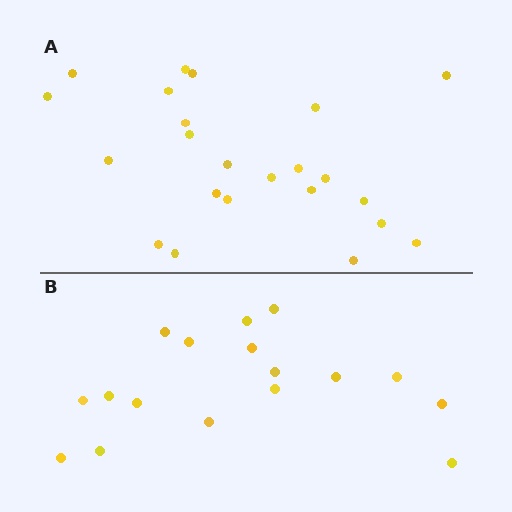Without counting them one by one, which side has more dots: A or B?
Region A (the top region) has more dots.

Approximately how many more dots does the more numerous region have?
Region A has about 6 more dots than region B.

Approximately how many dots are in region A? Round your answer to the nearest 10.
About 20 dots. (The exact count is 23, which rounds to 20.)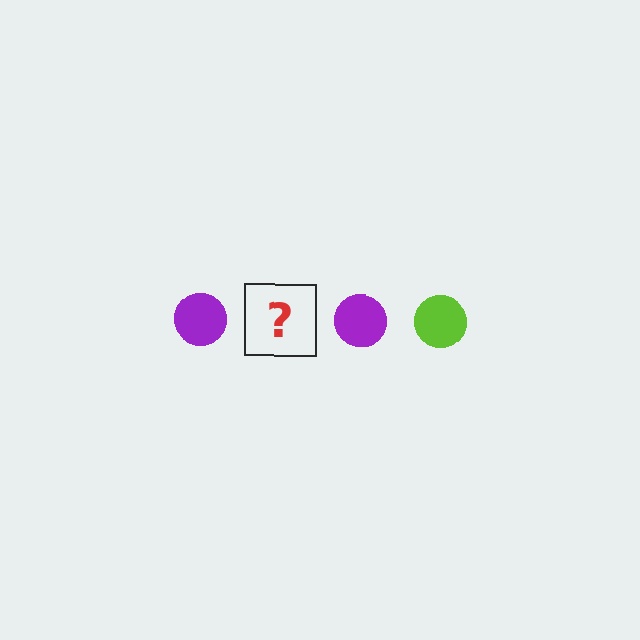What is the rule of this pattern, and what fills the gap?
The rule is that the pattern cycles through purple, lime circles. The gap should be filled with a lime circle.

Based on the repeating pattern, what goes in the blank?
The blank should be a lime circle.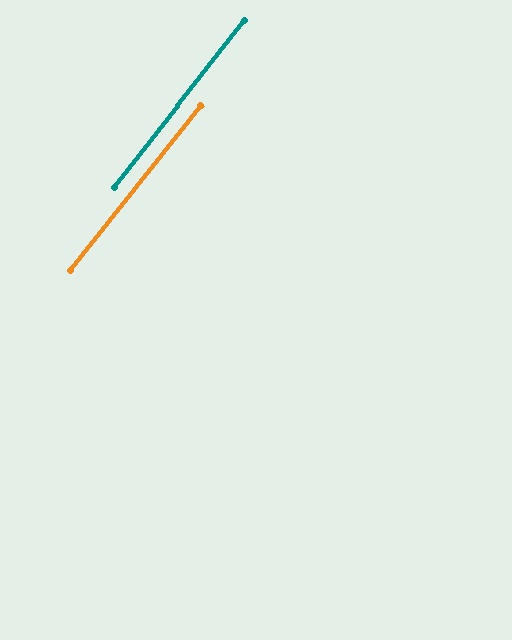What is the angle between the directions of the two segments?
Approximately 0 degrees.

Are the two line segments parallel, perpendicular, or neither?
Parallel — their directions differ by only 0.4°.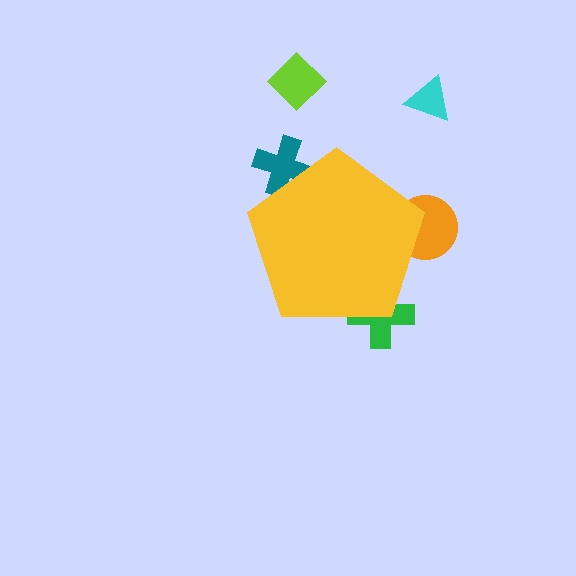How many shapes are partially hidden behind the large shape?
3 shapes are partially hidden.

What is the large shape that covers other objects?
A yellow pentagon.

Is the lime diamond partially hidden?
No, the lime diamond is fully visible.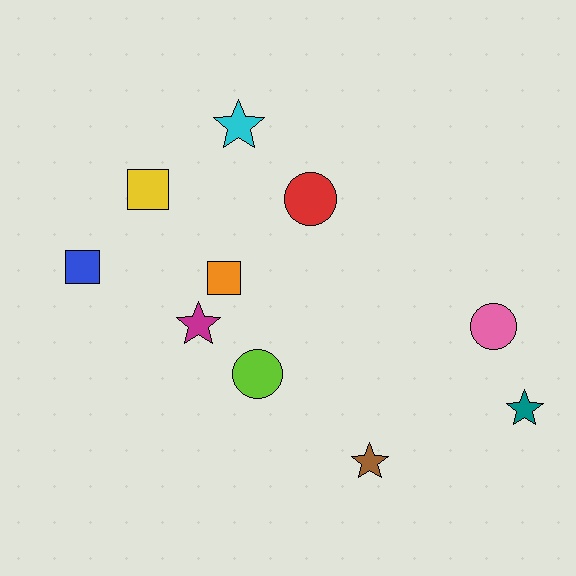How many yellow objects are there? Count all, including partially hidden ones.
There is 1 yellow object.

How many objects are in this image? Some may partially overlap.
There are 10 objects.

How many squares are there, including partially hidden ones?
There are 3 squares.